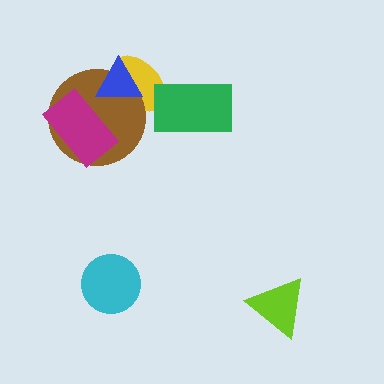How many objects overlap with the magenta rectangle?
1 object overlaps with the magenta rectangle.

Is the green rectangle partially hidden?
No, no other shape covers it.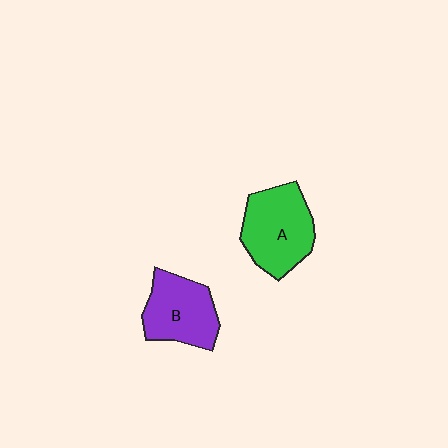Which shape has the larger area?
Shape A (green).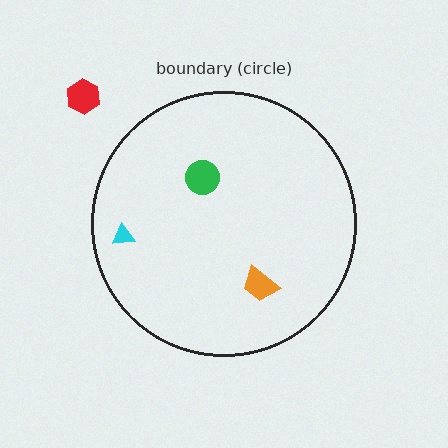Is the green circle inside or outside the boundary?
Inside.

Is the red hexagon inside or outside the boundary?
Outside.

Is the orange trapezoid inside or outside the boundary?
Inside.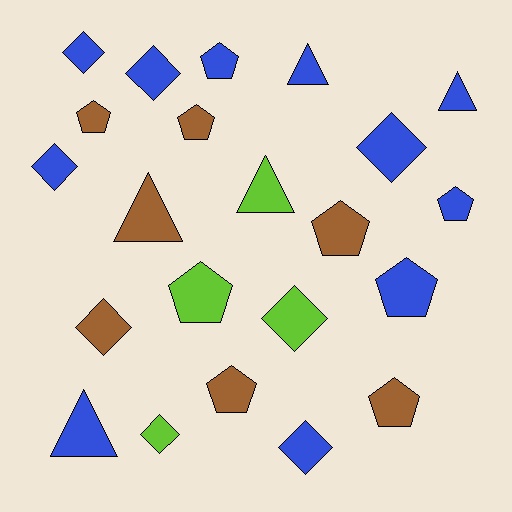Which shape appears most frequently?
Pentagon, with 9 objects.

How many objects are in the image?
There are 22 objects.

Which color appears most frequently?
Blue, with 11 objects.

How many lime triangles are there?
There is 1 lime triangle.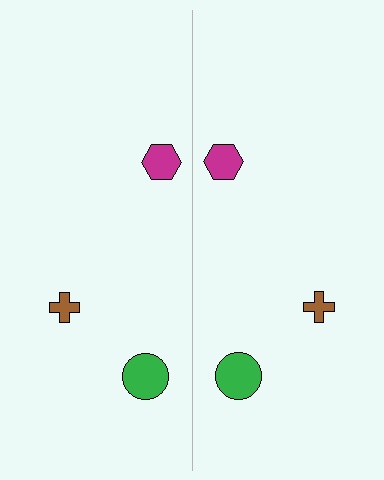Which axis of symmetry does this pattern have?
The pattern has a vertical axis of symmetry running through the center of the image.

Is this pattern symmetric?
Yes, this pattern has bilateral (reflection) symmetry.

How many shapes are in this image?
There are 6 shapes in this image.